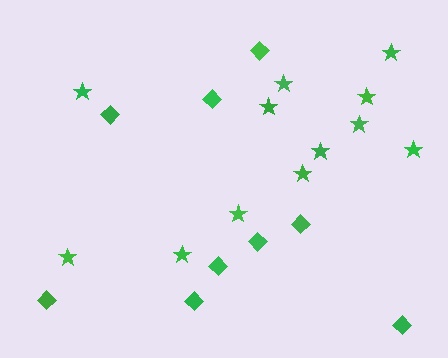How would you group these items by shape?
There are 2 groups: one group of diamonds (9) and one group of stars (12).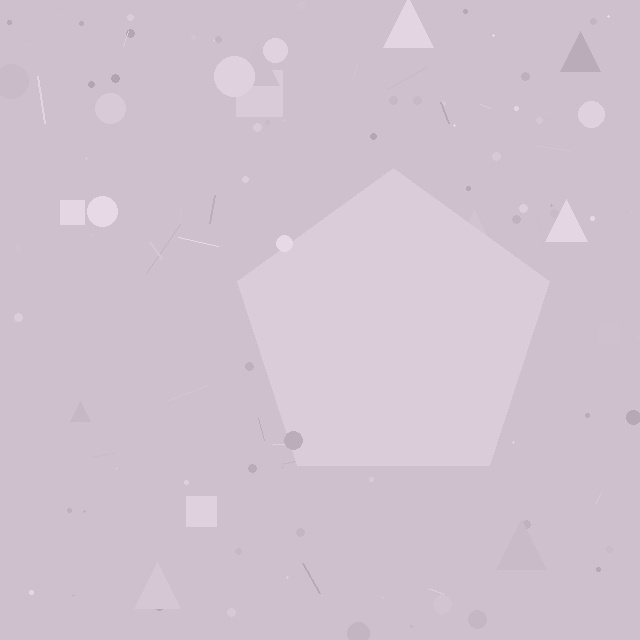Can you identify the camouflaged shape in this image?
The camouflaged shape is a pentagon.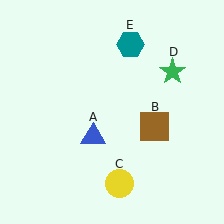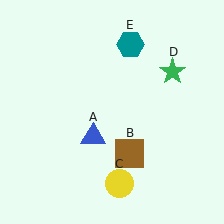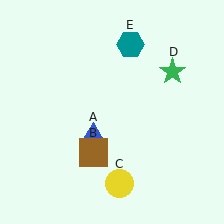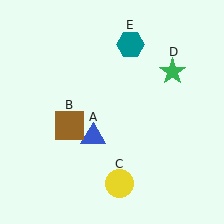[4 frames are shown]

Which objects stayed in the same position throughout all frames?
Blue triangle (object A) and yellow circle (object C) and green star (object D) and teal hexagon (object E) remained stationary.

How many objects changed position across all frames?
1 object changed position: brown square (object B).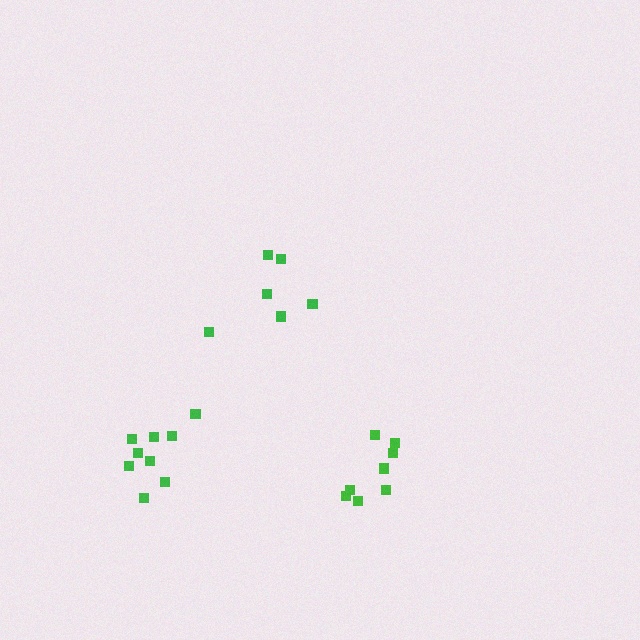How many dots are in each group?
Group 1: 6 dots, Group 2: 8 dots, Group 3: 9 dots (23 total).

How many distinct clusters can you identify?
There are 3 distinct clusters.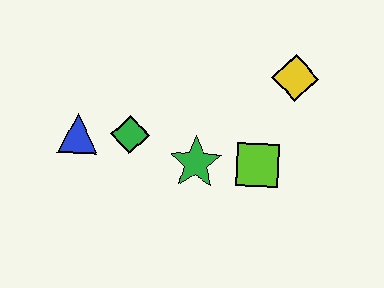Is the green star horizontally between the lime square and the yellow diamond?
No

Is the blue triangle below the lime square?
No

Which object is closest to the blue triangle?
The green diamond is closest to the blue triangle.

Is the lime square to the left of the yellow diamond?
Yes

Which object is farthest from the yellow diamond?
The blue triangle is farthest from the yellow diamond.